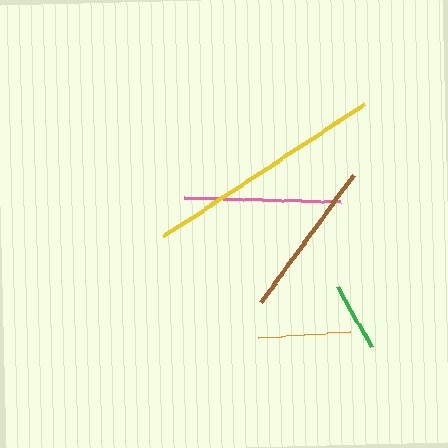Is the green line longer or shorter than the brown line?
The brown line is longer than the green line.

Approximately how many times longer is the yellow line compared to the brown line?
The yellow line is approximately 1.5 times the length of the brown line.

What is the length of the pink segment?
The pink segment is approximately 155 pixels long.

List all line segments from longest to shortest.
From longest to shortest: yellow, brown, pink, orange, green.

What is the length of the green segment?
The green segment is approximately 69 pixels long.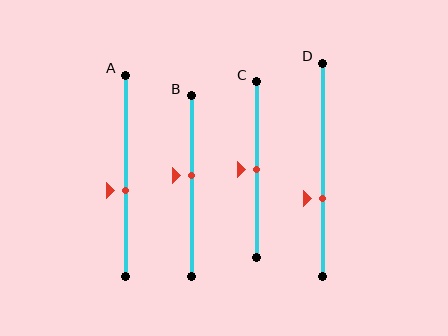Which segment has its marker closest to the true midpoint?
Segment C has its marker closest to the true midpoint.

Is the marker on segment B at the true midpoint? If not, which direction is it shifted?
No, the marker on segment B is shifted upward by about 6% of the segment length.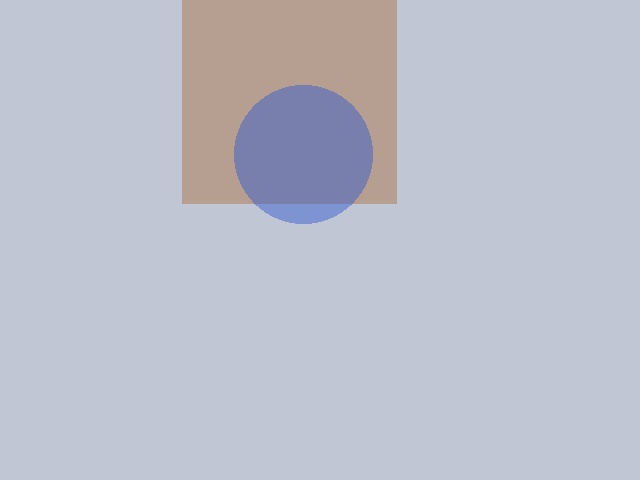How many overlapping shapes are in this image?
There are 2 overlapping shapes in the image.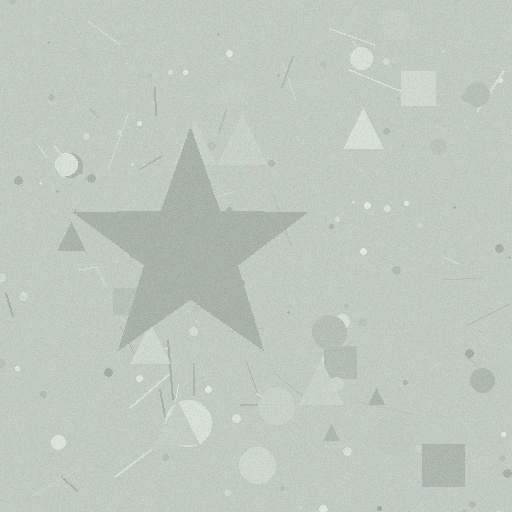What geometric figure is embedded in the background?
A star is embedded in the background.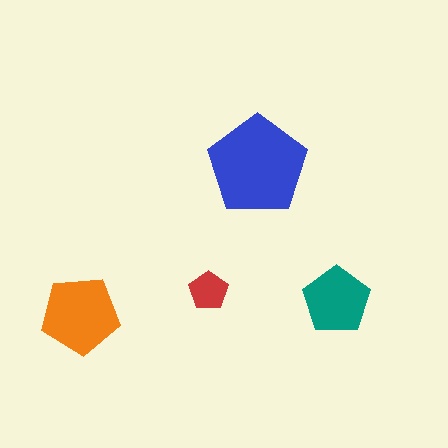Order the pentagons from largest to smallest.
the blue one, the orange one, the teal one, the red one.